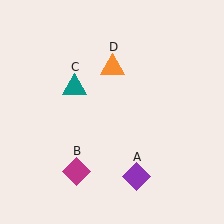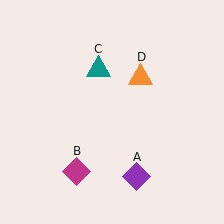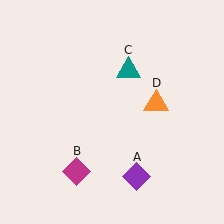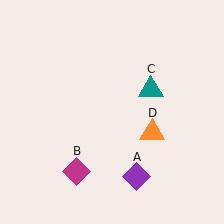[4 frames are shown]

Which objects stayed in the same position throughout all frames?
Purple diamond (object A) and magenta diamond (object B) remained stationary.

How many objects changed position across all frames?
2 objects changed position: teal triangle (object C), orange triangle (object D).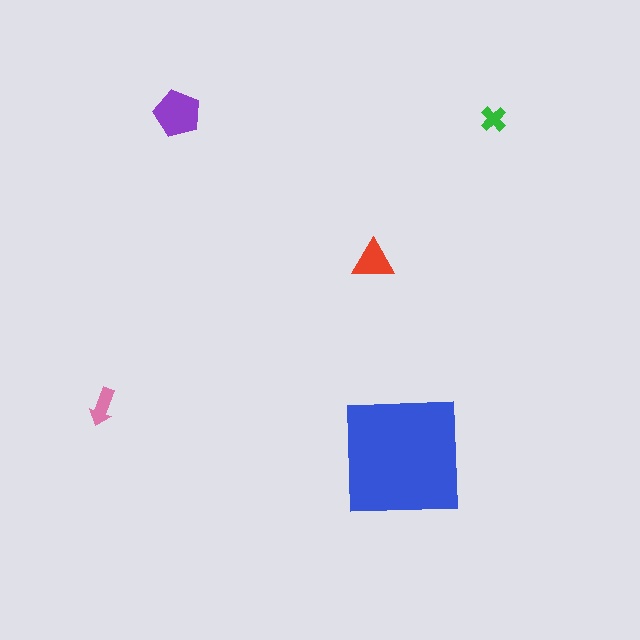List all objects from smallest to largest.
The green cross, the pink arrow, the red triangle, the purple pentagon, the blue square.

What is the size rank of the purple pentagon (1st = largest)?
2nd.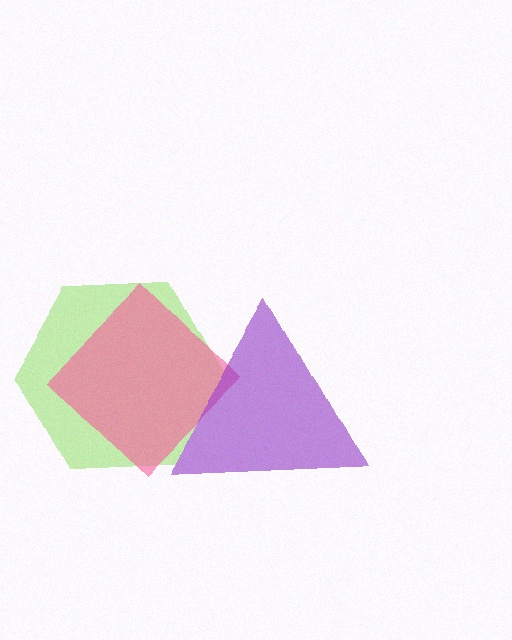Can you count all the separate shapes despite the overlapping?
Yes, there are 3 separate shapes.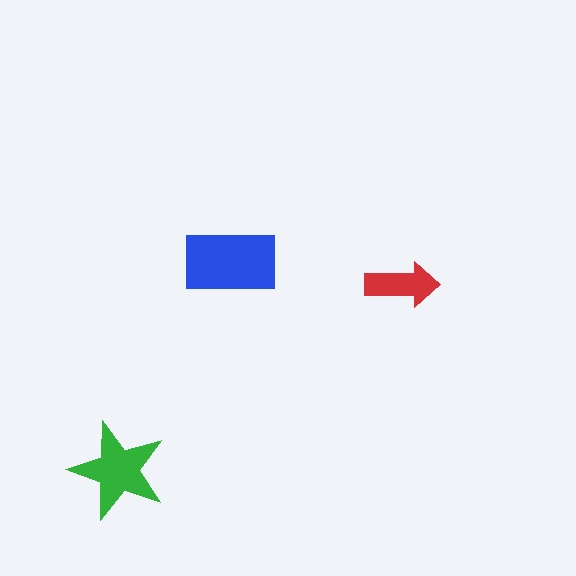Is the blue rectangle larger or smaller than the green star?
Larger.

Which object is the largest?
The blue rectangle.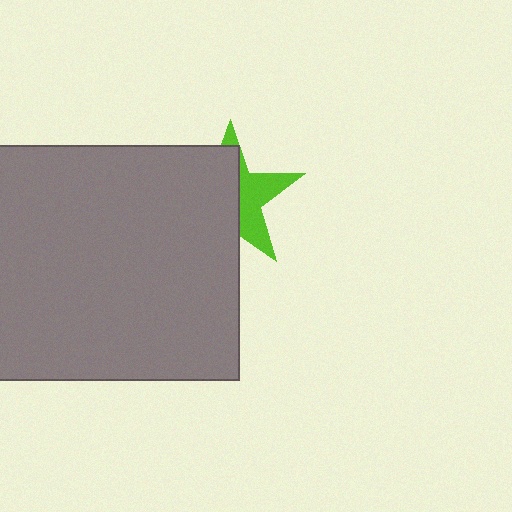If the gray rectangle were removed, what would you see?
You would see the complete lime star.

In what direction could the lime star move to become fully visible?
The lime star could move right. That would shift it out from behind the gray rectangle entirely.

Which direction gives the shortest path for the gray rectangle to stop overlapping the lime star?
Moving left gives the shortest separation.